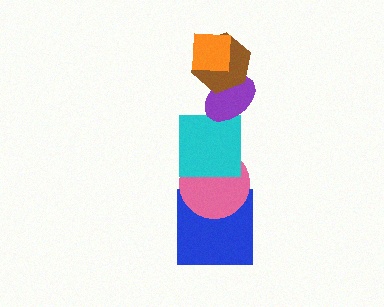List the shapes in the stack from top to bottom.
From top to bottom: the orange square, the brown hexagon, the purple ellipse, the cyan square, the pink circle, the blue square.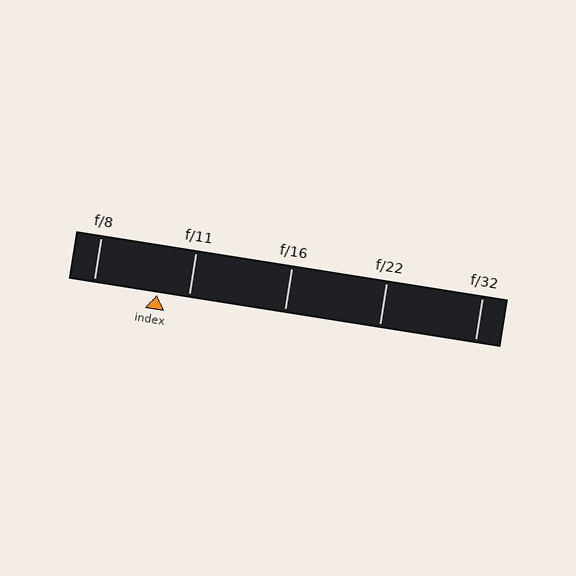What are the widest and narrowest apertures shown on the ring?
The widest aperture shown is f/8 and the narrowest is f/32.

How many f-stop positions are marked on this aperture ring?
There are 5 f-stop positions marked.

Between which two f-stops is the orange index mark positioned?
The index mark is between f/8 and f/11.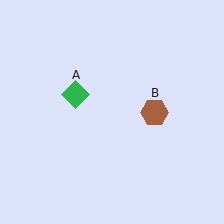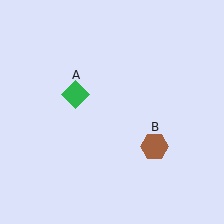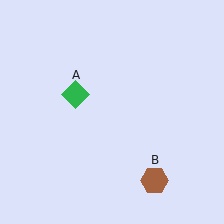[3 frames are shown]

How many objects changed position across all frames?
1 object changed position: brown hexagon (object B).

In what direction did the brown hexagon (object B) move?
The brown hexagon (object B) moved down.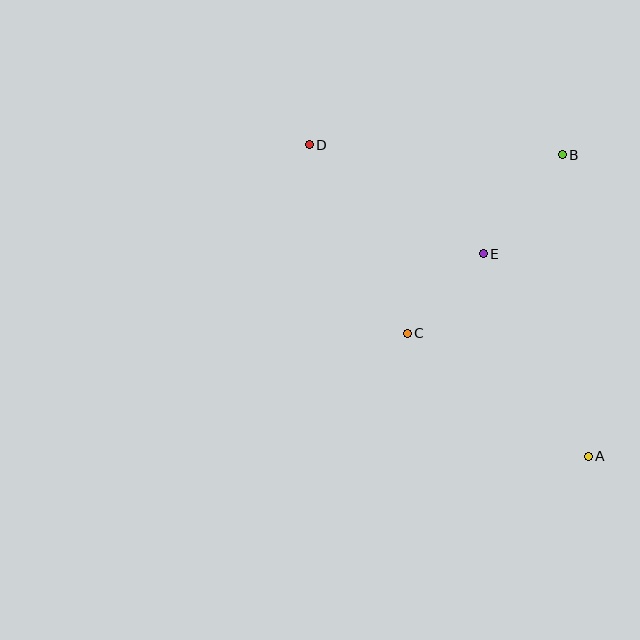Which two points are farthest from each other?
Points A and D are farthest from each other.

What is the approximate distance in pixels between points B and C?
The distance between B and C is approximately 236 pixels.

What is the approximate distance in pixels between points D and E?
The distance between D and E is approximately 205 pixels.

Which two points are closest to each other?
Points C and E are closest to each other.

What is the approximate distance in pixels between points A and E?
The distance between A and E is approximately 228 pixels.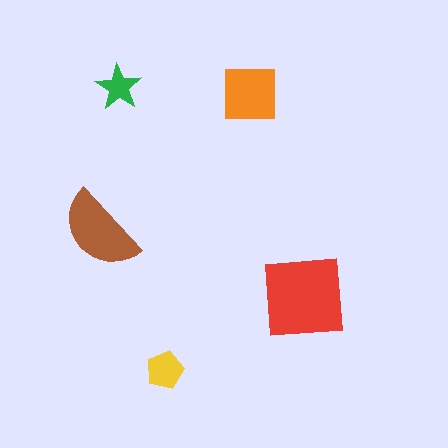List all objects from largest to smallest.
The red square, the brown semicircle, the orange square, the yellow pentagon, the green star.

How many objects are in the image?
There are 5 objects in the image.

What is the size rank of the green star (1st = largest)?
5th.